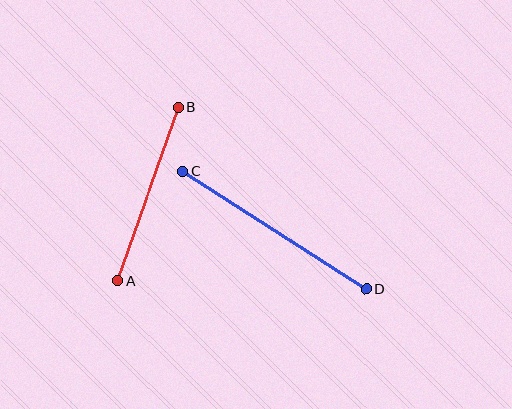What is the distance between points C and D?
The distance is approximately 218 pixels.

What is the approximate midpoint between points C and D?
The midpoint is at approximately (275, 230) pixels.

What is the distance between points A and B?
The distance is approximately 183 pixels.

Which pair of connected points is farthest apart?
Points C and D are farthest apart.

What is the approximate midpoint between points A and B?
The midpoint is at approximately (148, 194) pixels.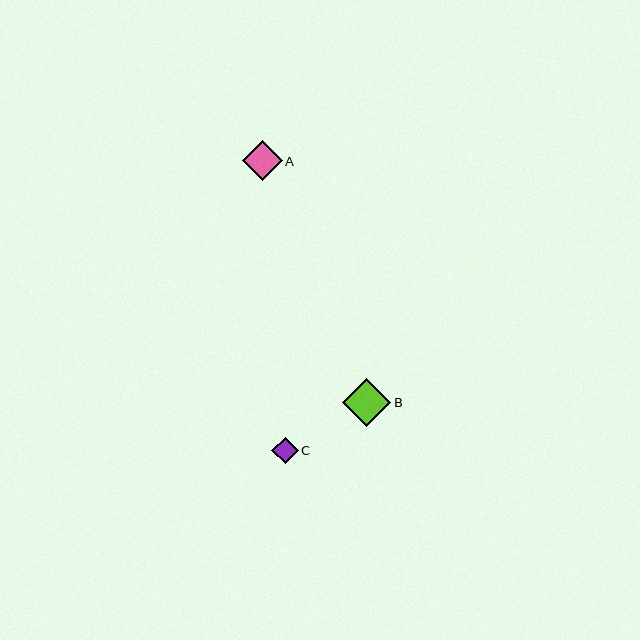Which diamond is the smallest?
Diamond C is the smallest with a size of approximately 26 pixels.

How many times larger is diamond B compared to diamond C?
Diamond B is approximately 1.8 times the size of diamond C.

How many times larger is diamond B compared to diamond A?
Diamond B is approximately 1.2 times the size of diamond A.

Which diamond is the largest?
Diamond B is the largest with a size of approximately 48 pixels.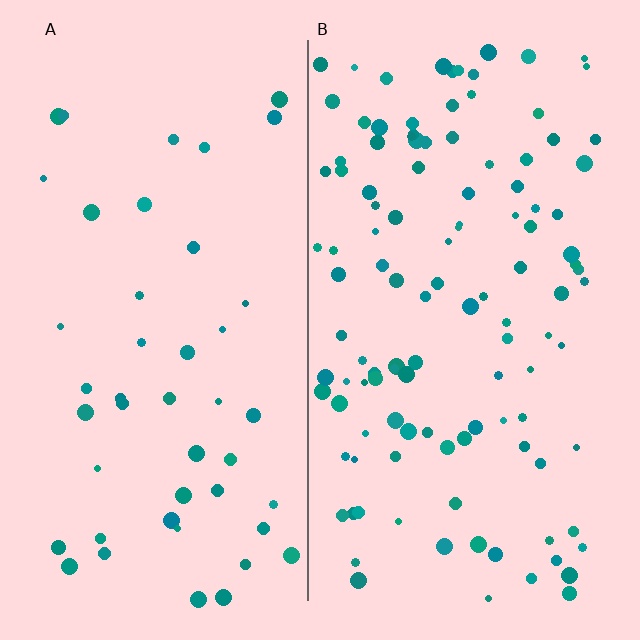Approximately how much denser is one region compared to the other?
Approximately 2.6× — region B over region A.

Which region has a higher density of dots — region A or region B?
B (the right).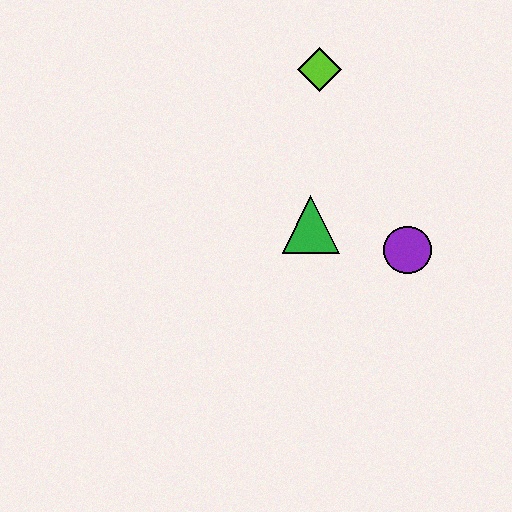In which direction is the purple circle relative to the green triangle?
The purple circle is to the right of the green triangle.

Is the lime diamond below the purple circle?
No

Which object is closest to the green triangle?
The purple circle is closest to the green triangle.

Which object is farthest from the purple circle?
The lime diamond is farthest from the purple circle.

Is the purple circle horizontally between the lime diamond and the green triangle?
No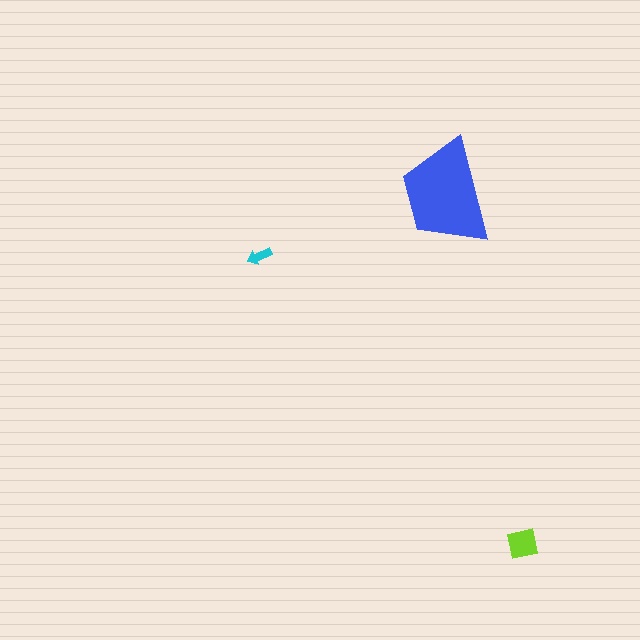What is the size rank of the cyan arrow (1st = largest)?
3rd.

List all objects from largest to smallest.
The blue trapezoid, the lime square, the cyan arrow.